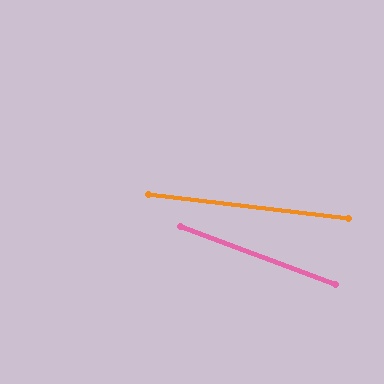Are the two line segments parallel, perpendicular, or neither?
Neither parallel nor perpendicular — they differ by about 14°.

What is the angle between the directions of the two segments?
Approximately 14 degrees.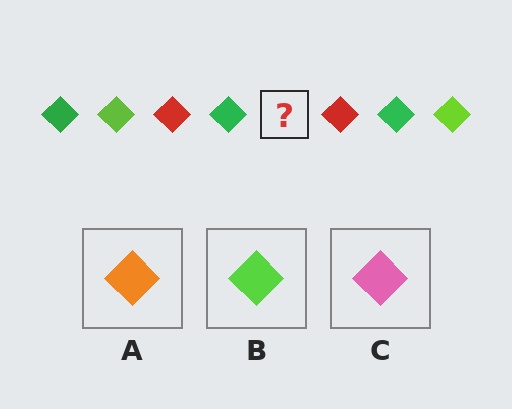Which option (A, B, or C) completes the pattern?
B.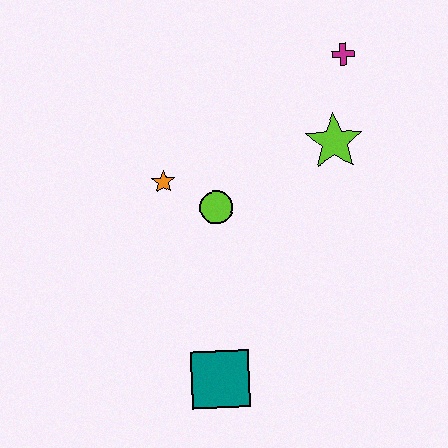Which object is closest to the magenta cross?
The lime star is closest to the magenta cross.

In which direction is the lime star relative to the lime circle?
The lime star is to the right of the lime circle.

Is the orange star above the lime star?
No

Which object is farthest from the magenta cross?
The teal square is farthest from the magenta cross.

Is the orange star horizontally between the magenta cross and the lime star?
No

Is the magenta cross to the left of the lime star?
No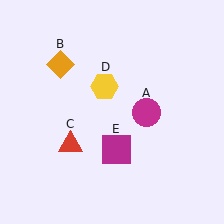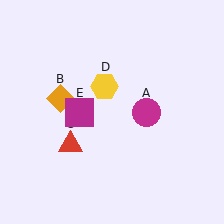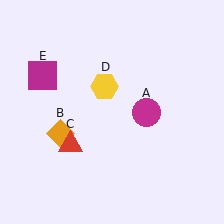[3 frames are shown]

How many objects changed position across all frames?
2 objects changed position: orange diamond (object B), magenta square (object E).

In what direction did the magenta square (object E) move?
The magenta square (object E) moved up and to the left.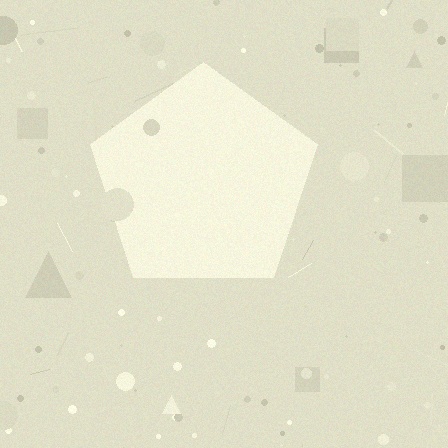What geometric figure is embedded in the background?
A pentagon is embedded in the background.